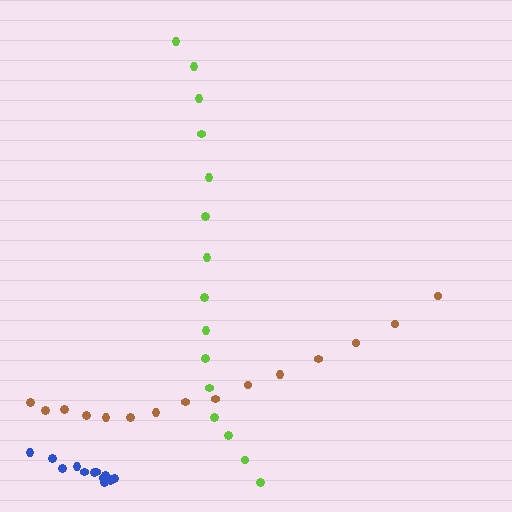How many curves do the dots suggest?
There are 3 distinct paths.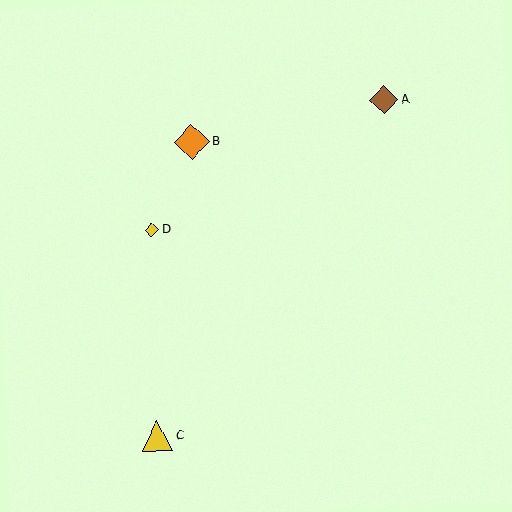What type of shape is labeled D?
Shape D is a yellow diamond.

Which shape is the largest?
The orange diamond (labeled B) is the largest.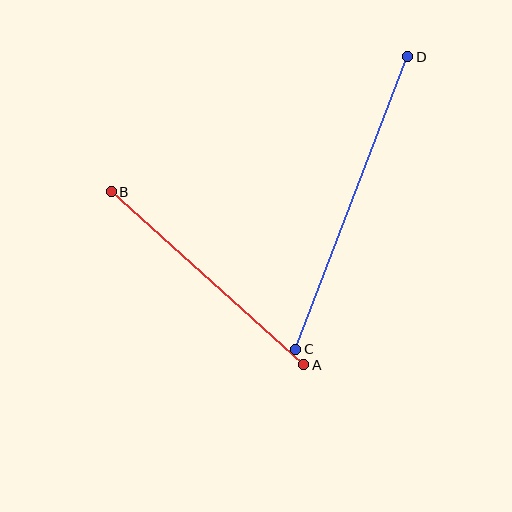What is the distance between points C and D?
The distance is approximately 314 pixels.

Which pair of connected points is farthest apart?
Points C and D are farthest apart.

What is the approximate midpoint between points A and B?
The midpoint is at approximately (207, 278) pixels.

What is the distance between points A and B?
The distance is approximately 259 pixels.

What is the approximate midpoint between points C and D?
The midpoint is at approximately (352, 203) pixels.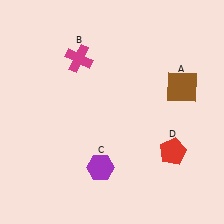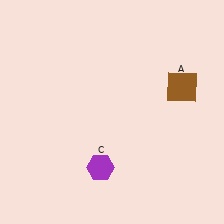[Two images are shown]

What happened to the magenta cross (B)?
The magenta cross (B) was removed in Image 2. It was in the top-left area of Image 1.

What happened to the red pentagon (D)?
The red pentagon (D) was removed in Image 2. It was in the bottom-right area of Image 1.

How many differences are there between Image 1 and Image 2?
There are 2 differences between the two images.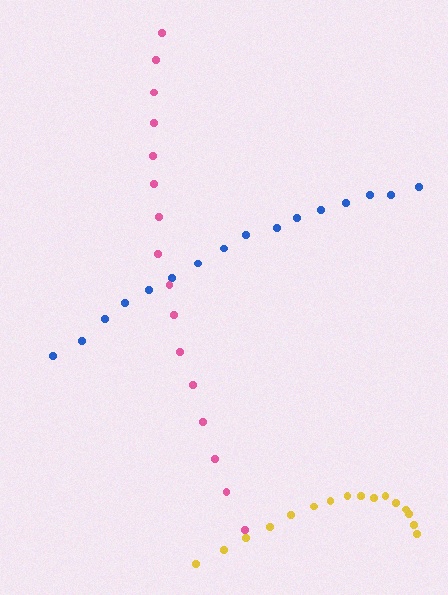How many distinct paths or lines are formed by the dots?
There are 3 distinct paths.